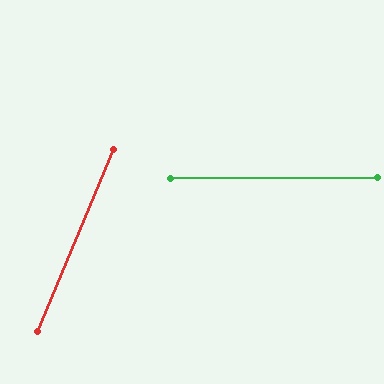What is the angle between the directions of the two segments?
Approximately 67 degrees.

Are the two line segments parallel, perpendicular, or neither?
Neither parallel nor perpendicular — they differ by about 67°.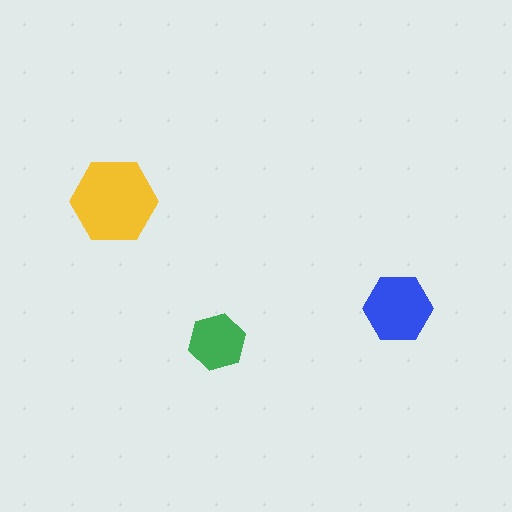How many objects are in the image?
There are 3 objects in the image.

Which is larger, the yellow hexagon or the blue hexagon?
The yellow one.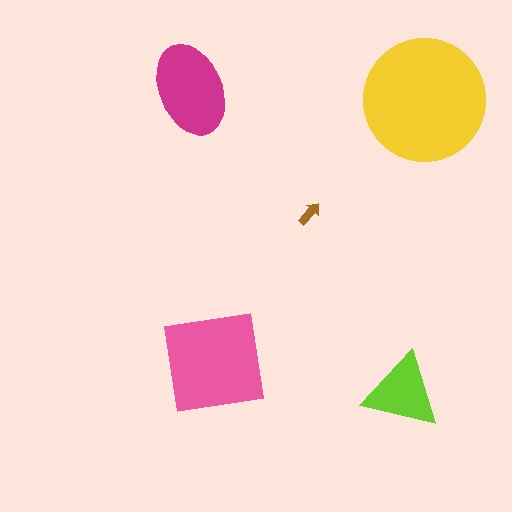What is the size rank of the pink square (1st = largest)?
2nd.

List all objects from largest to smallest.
The yellow circle, the pink square, the magenta ellipse, the lime triangle, the brown arrow.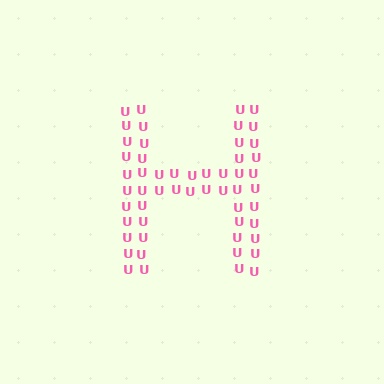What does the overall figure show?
The overall figure shows the letter H.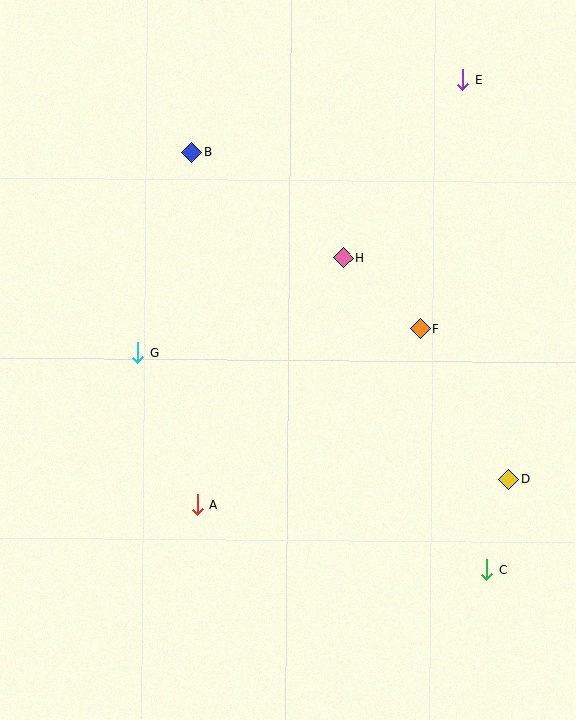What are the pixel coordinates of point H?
Point H is at (343, 258).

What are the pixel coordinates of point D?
Point D is at (509, 479).